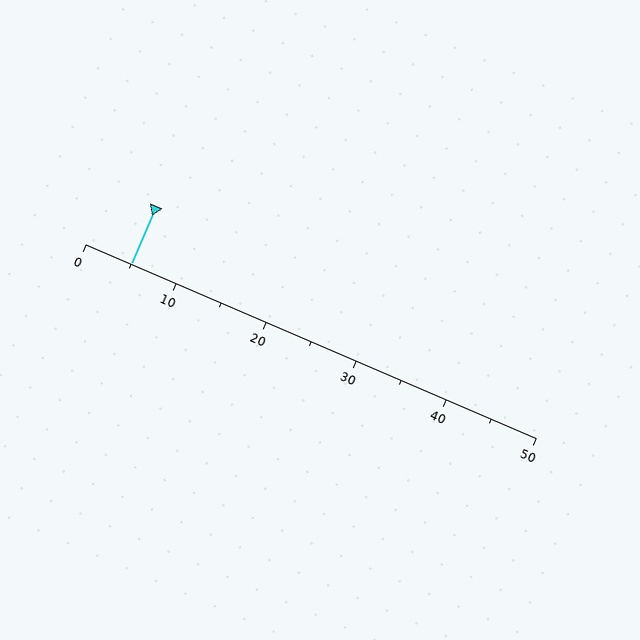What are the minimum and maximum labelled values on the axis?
The axis runs from 0 to 50.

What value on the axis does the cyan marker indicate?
The marker indicates approximately 5.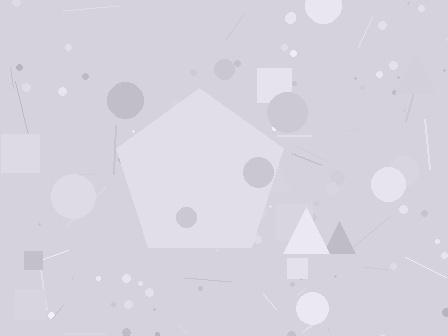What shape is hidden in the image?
A pentagon is hidden in the image.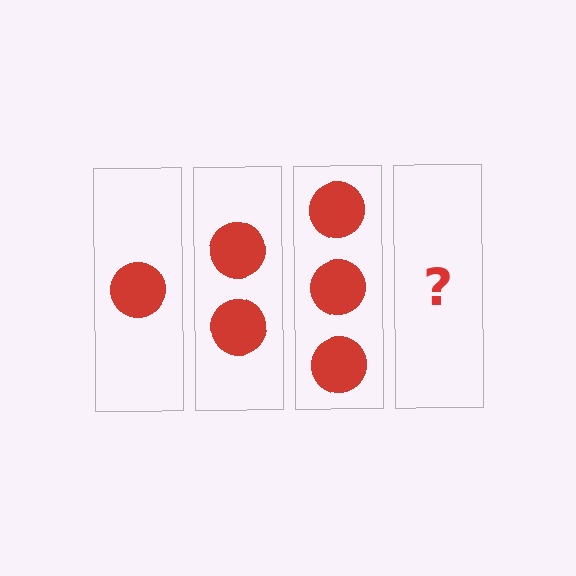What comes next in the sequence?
The next element should be 4 circles.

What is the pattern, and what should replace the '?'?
The pattern is that each step adds one more circle. The '?' should be 4 circles.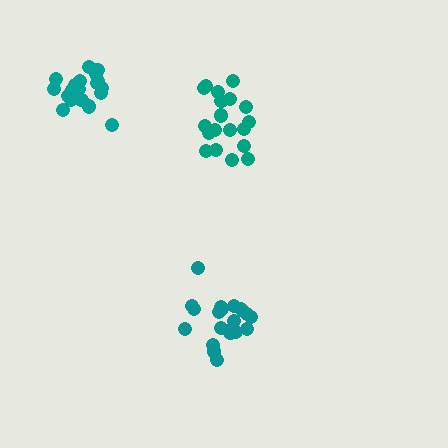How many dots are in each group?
Group 1: 21 dots, Group 2: 19 dots, Group 3: 19 dots (59 total).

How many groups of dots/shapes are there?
There are 3 groups.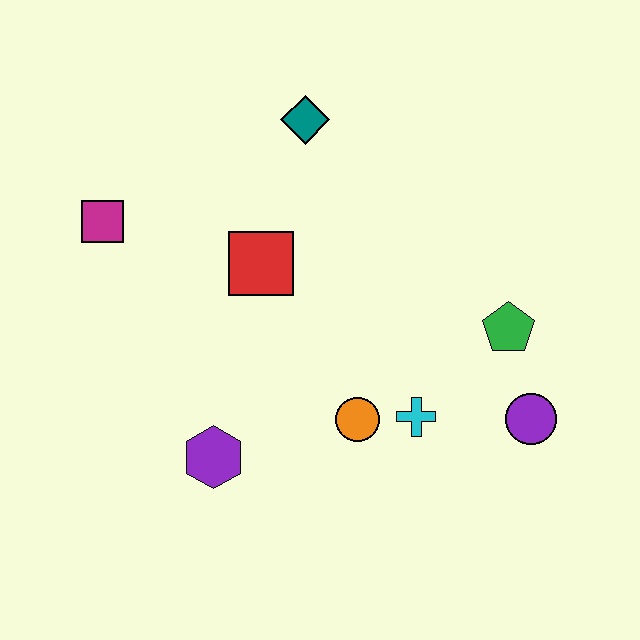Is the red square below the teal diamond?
Yes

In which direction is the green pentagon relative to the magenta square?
The green pentagon is to the right of the magenta square.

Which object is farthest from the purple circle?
The magenta square is farthest from the purple circle.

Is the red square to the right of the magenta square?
Yes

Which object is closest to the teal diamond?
The red square is closest to the teal diamond.